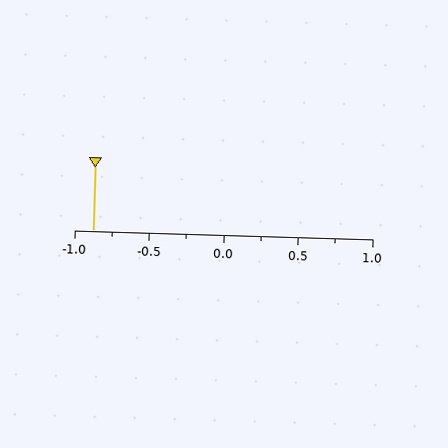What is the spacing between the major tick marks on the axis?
The major ticks are spaced 0.5 apart.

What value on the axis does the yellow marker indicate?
The marker indicates approximately -0.88.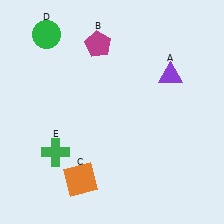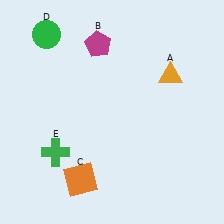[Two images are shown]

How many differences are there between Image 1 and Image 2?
There is 1 difference between the two images.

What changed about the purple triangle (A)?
In Image 1, A is purple. In Image 2, it changed to orange.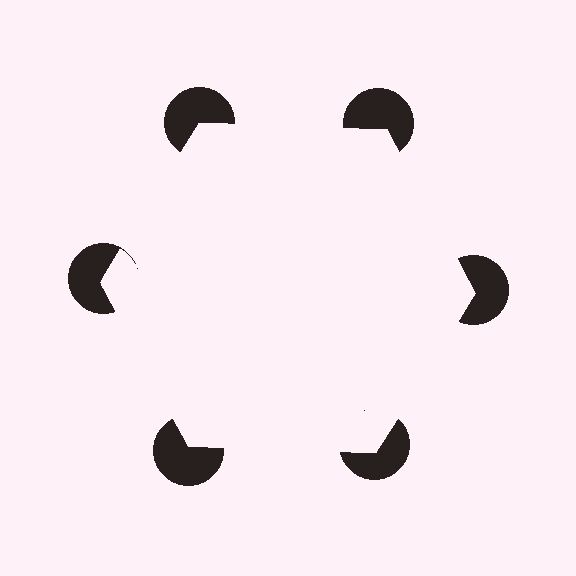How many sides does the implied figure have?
6 sides.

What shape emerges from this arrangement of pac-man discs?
An illusory hexagon — its edges are inferred from the aligned wedge cuts in the pac-man discs, not physically drawn.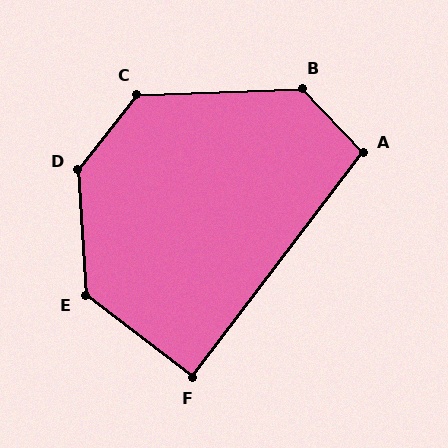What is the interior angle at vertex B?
Approximately 132 degrees (obtuse).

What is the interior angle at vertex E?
Approximately 131 degrees (obtuse).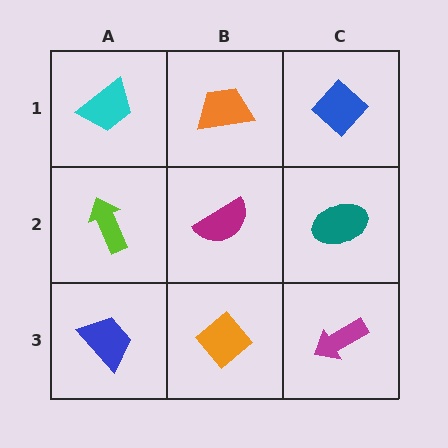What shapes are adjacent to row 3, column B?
A magenta semicircle (row 2, column B), a blue trapezoid (row 3, column A), a magenta arrow (row 3, column C).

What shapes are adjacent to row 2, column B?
An orange trapezoid (row 1, column B), an orange diamond (row 3, column B), a lime arrow (row 2, column A), a teal ellipse (row 2, column C).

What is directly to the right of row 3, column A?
An orange diamond.